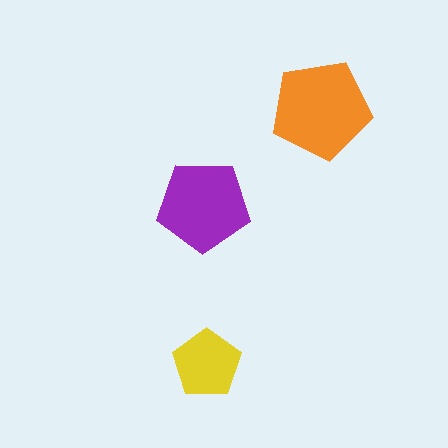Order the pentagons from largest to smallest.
the orange one, the purple one, the yellow one.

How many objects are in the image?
There are 3 objects in the image.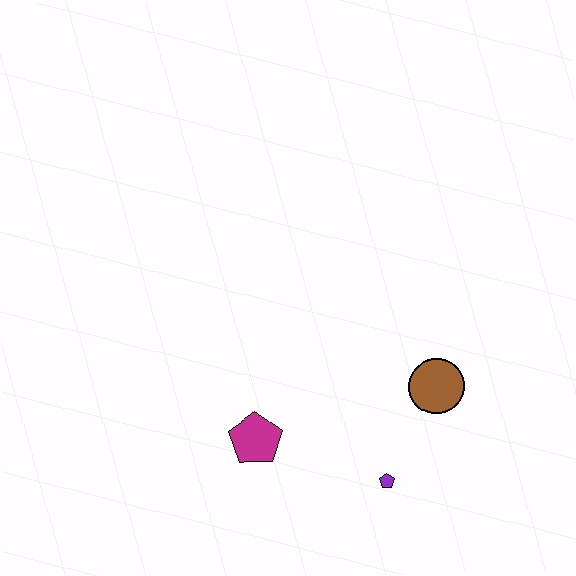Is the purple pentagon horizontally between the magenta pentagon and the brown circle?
Yes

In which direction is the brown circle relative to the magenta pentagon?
The brown circle is to the right of the magenta pentagon.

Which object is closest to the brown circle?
The purple pentagon is closest to the brown circle.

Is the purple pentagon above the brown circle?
No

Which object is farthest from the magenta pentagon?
The brown circle is farthest from the magenta pentagon.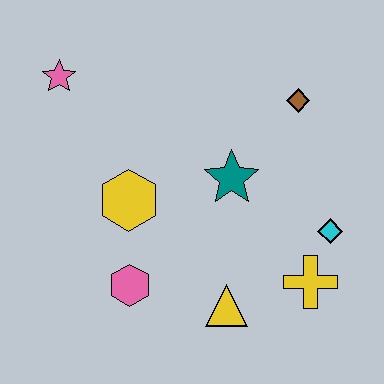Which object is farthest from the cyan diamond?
The pink star is farthest from the cyan diamond.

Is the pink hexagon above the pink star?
No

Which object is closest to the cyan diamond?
The yellow cross is closest to the cyan diamond.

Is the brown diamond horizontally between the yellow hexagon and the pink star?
No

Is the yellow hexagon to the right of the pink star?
Yes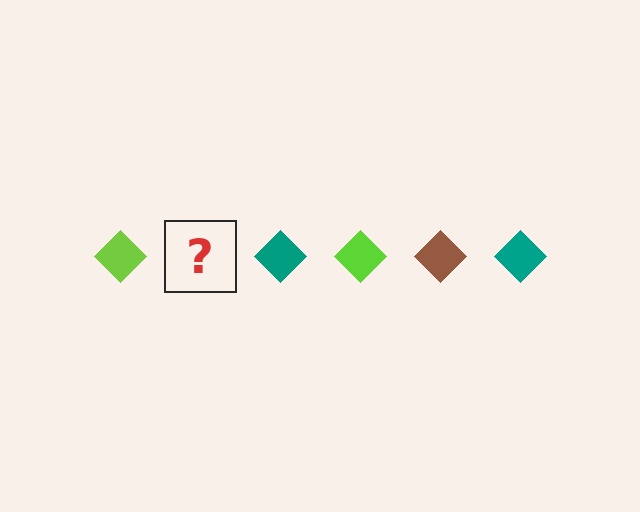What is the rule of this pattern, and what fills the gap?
The rule is that the pattern cycles through lime, brown, teal diamonds. The gap should be filled with a brown diamond.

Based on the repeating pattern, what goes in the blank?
The blank should be a brown diamond.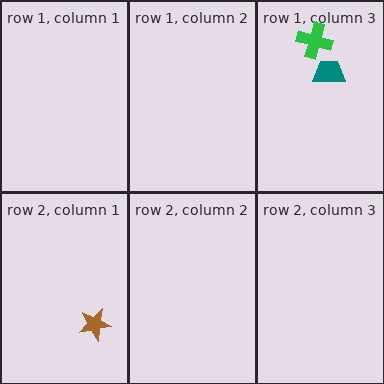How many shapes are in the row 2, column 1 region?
1.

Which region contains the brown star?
The row 2, column 1 region.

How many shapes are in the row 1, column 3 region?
2.